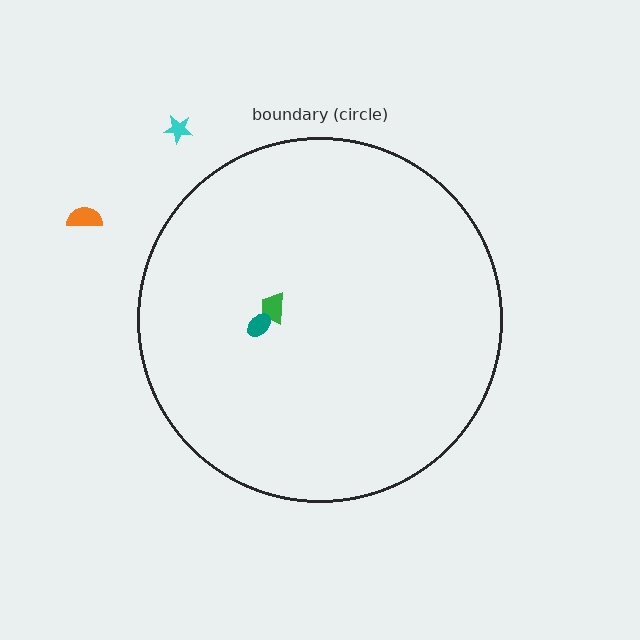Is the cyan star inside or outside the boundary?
Outside.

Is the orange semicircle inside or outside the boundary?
Outside.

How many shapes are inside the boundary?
2 inside, 2 outside.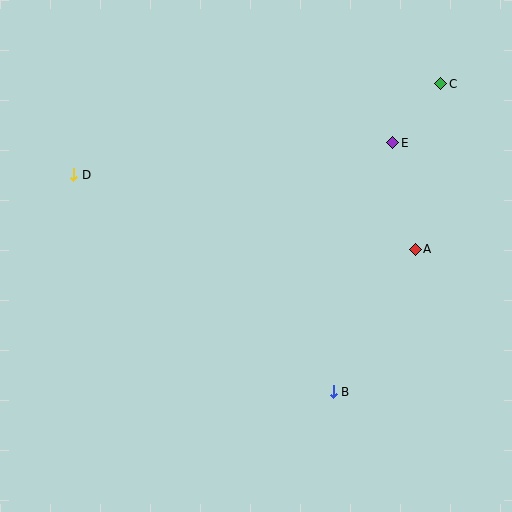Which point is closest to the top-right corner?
Point C is closest to the top-right corner.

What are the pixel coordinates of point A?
Point A is at (415, 249).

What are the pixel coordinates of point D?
Point D is at (74, 175).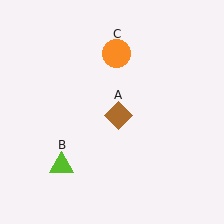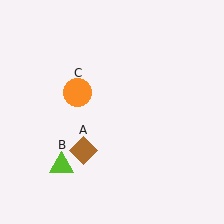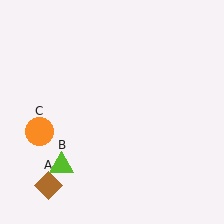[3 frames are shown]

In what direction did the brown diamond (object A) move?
The brown diamond (object A) moved down and to the left.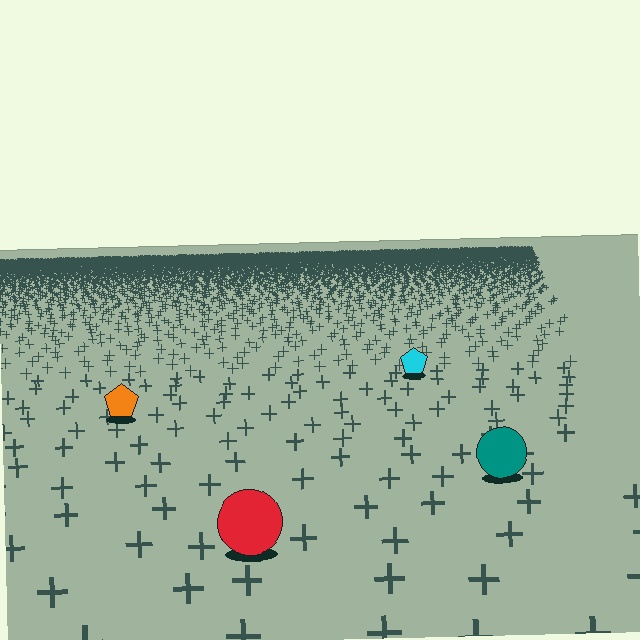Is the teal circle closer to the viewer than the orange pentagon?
Yes. The teal circle is closer — you can tell from the texture gradient: the ground texture is coarser near it.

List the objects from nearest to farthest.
From nearest to farthest: the red circle, the teal circle, the orange pentagon, the cyan pentagon.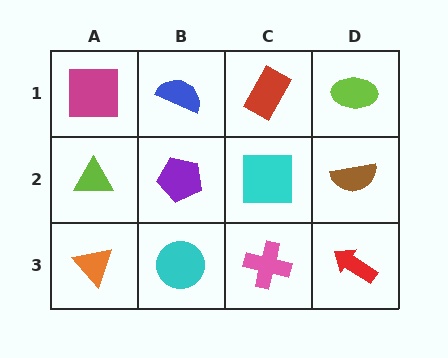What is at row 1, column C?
A red rectangle.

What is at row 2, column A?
A lime triangle.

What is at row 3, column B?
A cyan circle.